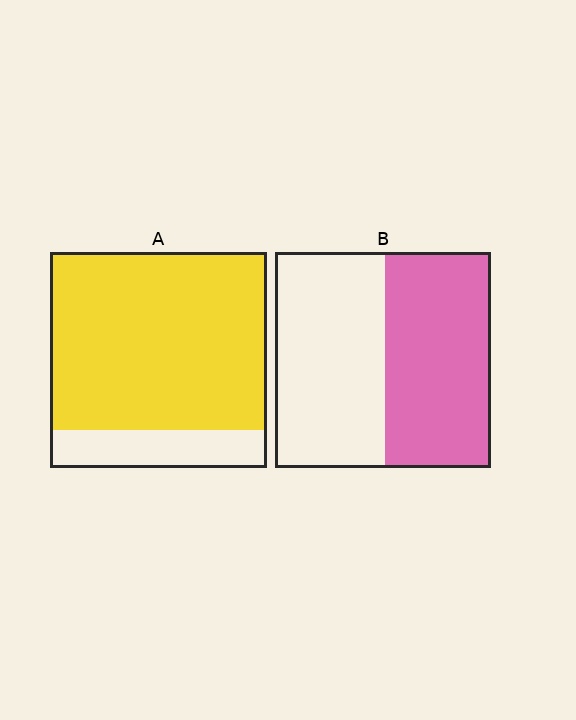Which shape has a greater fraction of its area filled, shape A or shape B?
Shape A.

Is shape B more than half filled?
Roughly half.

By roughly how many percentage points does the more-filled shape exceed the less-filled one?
By roughly 35 percentage points (A over B).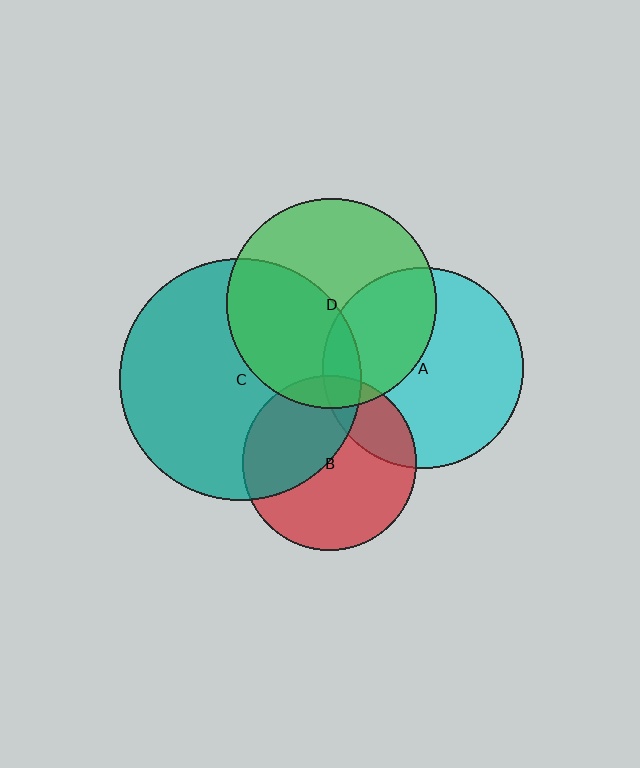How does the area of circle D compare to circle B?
Approximately 1.4 times.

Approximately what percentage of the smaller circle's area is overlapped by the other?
Approximately 40%.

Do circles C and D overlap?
Yes.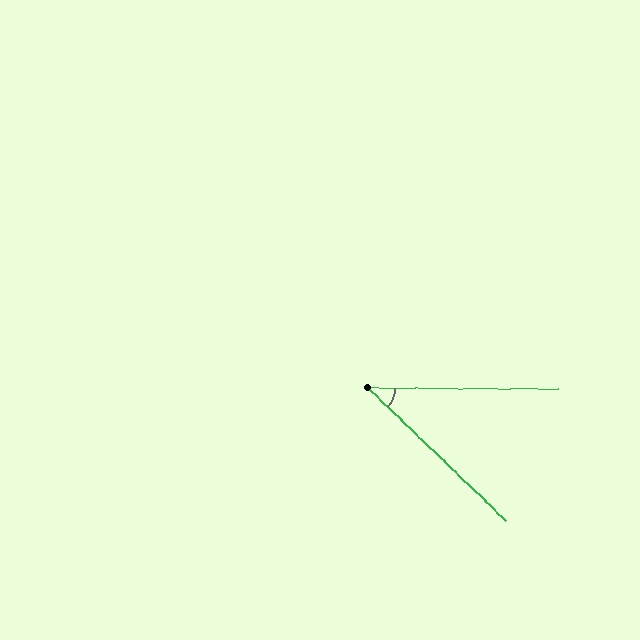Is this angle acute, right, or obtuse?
It is acute.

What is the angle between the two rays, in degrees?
Approximately 44 degrees.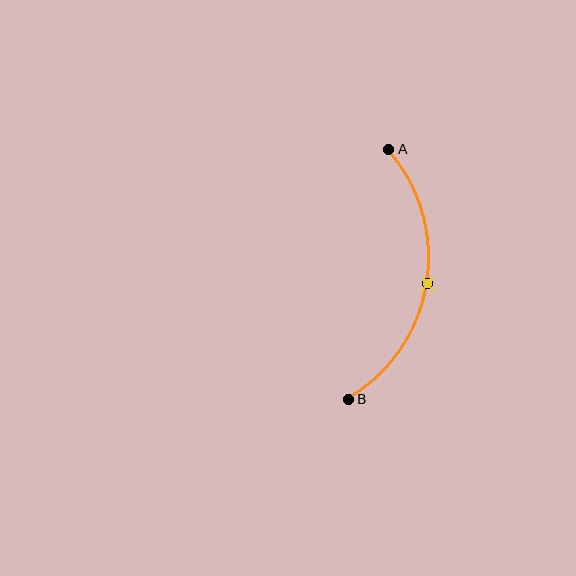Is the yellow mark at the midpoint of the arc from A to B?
Yes. The yellow mark lies on the arc at equal arc-length from both A and B — it is the arc midpoint.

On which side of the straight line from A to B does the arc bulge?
The arc bulges to the right of the straight line connecting A and B.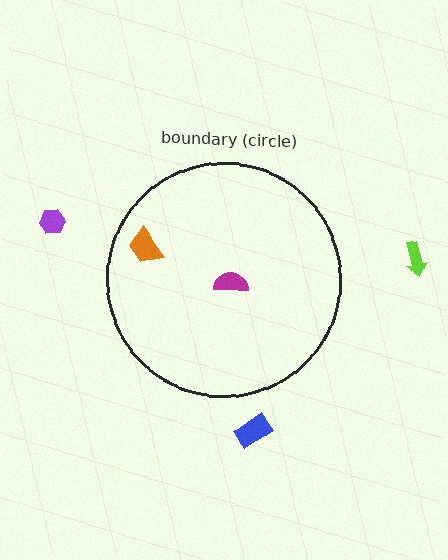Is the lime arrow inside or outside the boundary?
Outside.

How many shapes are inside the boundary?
2 inside, 3 outside.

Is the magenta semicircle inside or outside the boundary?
Inside.